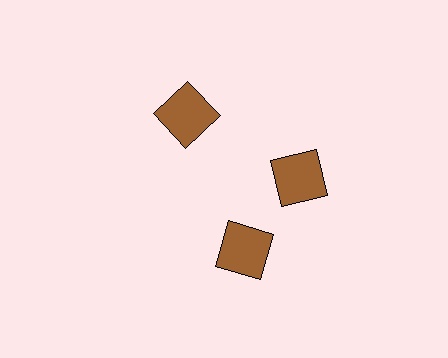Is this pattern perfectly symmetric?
No. The 3 brown squares are arranged in a ring, but one element near the 7 o'clock position is rotated out of alignment along the ring, breaking the 3-fold rotational symmetry.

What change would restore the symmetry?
The symmetry would be restored by rotating it back into even spacing with its neighbors so that all 3 squares sit at equal angles and equal distance from the center.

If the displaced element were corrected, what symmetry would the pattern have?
It would have 3-fold rotational symmetry — the pattern would map onto itself every 120 degrees.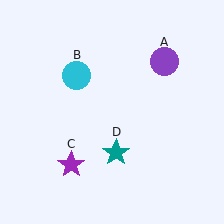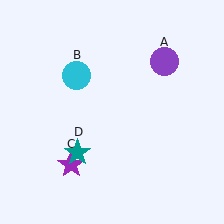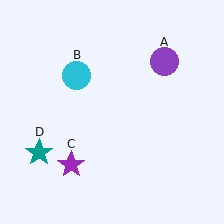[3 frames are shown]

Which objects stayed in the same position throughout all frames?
Purple circle (object A) and cyan circle (object B) and purple star (object C) remained stationary.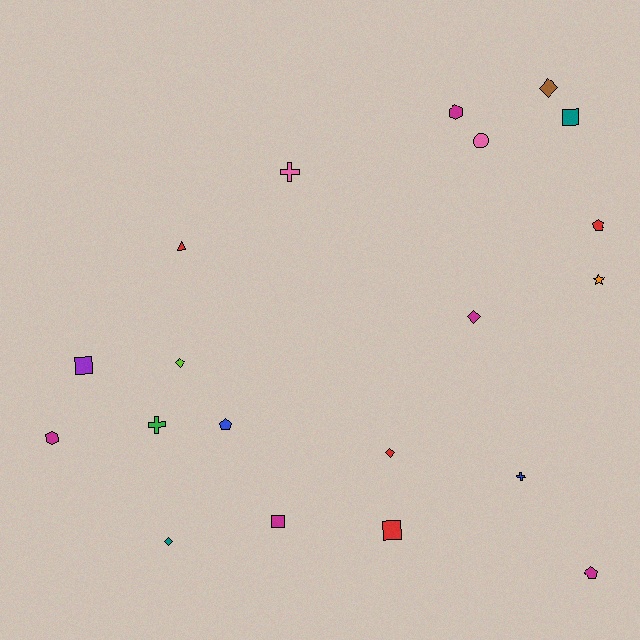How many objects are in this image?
There are 20 objects.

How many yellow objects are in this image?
There are no yellow objects.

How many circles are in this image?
There is 1 circle.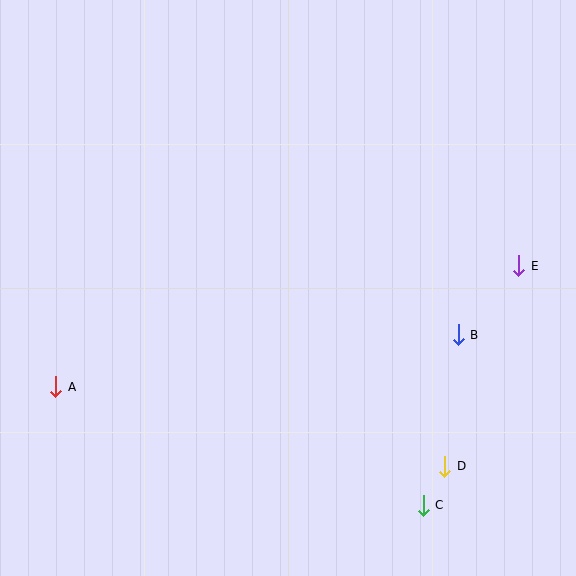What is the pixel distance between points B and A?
The distance between B and A is 406 pixels.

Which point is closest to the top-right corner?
Point E is closest to the top-right corner.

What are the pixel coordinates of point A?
Point A is at (56, 387).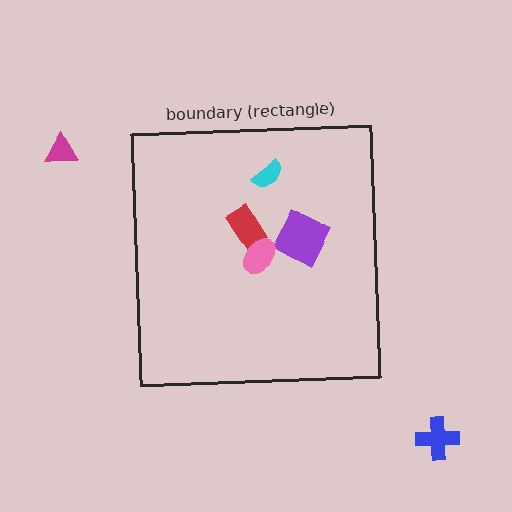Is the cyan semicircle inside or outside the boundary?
Inside.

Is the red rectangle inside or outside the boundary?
Inside.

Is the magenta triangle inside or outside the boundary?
Outside.